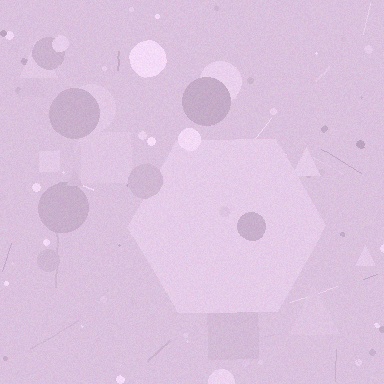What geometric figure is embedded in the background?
A hexagon is embedded in the background.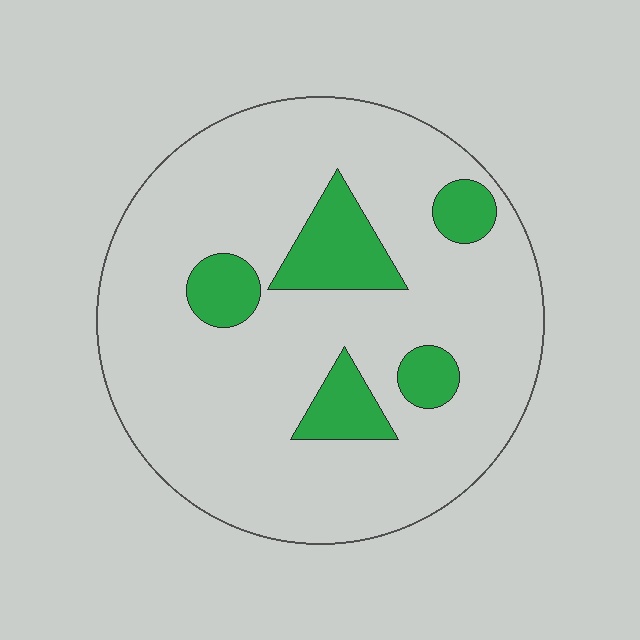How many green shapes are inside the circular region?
5.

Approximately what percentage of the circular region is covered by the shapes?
Approximately 15%.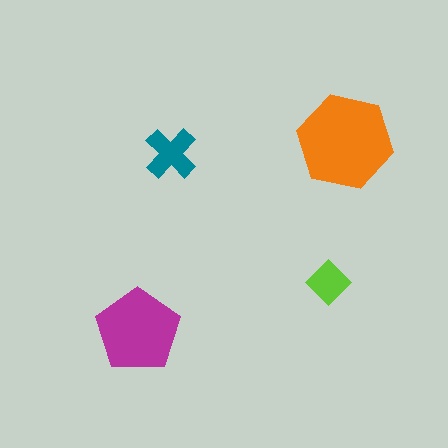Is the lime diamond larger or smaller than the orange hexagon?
Smaller.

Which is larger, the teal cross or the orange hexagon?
The orange hexagon.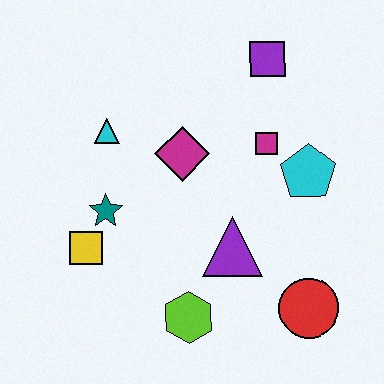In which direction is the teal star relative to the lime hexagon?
The teal star is above the lime hexagon.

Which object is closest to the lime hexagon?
The purple triangle is closest to the lime hexagon.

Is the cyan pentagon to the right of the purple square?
Yes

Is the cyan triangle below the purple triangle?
No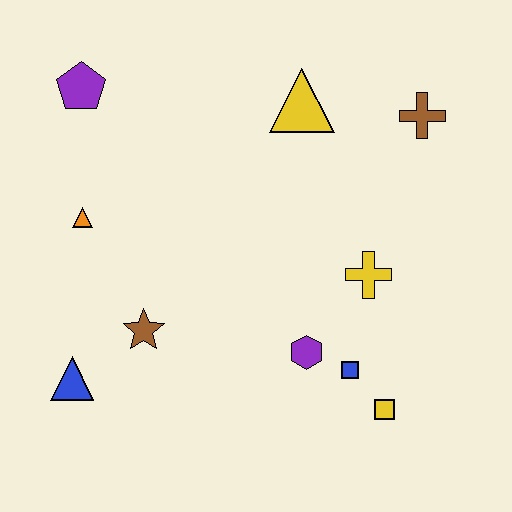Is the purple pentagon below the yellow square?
No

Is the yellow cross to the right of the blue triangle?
Yes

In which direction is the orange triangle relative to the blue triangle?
The orange triangle is above the blue triangle.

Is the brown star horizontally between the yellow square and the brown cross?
No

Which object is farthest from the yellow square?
The purple pentagon is farthest from the yellow square.